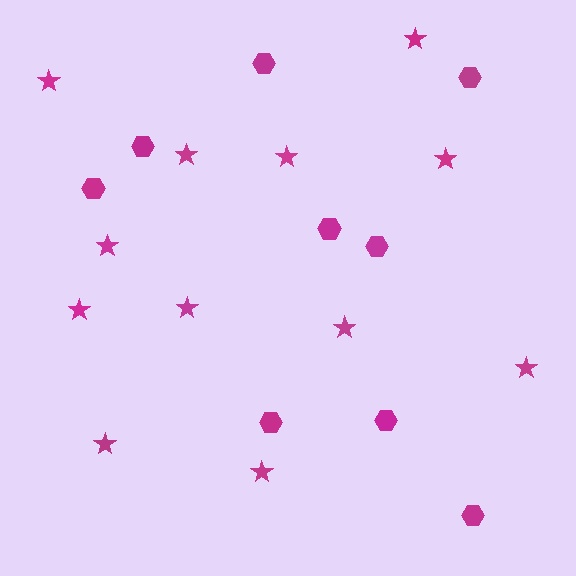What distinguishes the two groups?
There are 2 groups: one group of hexagons (9) and one group of stars (12).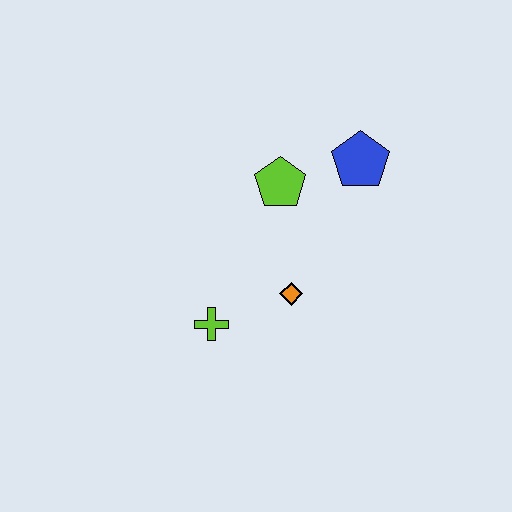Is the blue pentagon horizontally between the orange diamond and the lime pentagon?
No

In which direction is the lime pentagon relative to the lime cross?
The lime pentagon is above the lime cross.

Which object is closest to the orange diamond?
The lime cross is closest to the orange diamond.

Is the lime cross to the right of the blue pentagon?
No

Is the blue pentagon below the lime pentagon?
No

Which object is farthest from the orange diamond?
The blue pentagon is farthest from the orange diamond.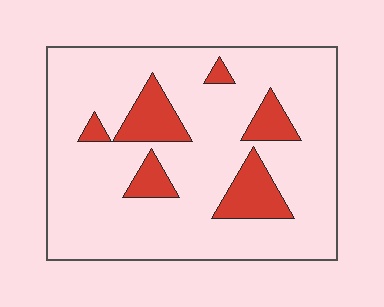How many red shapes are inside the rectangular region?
6.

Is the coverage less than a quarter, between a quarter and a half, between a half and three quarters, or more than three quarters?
Less than a quarter.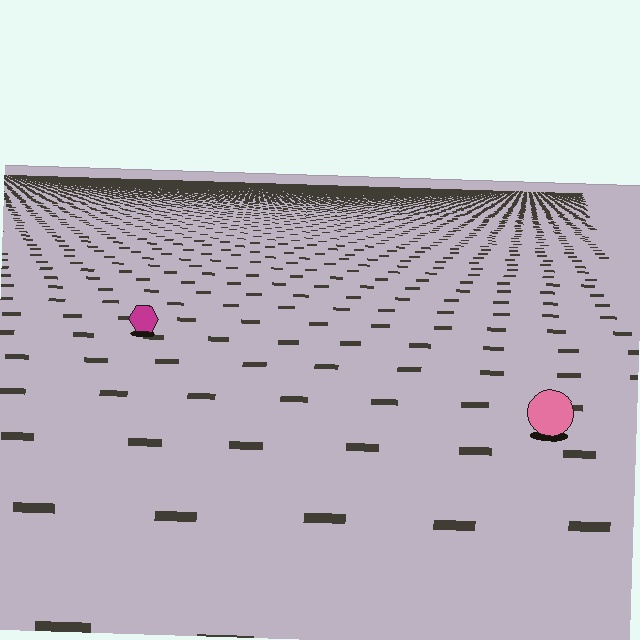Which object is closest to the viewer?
The pink circle is closest. The texture marks near it are larger and more spread out.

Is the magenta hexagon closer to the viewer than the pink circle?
No. The pink circle is closer — you can tell from the texture gradient: the ground texture is coarser near it.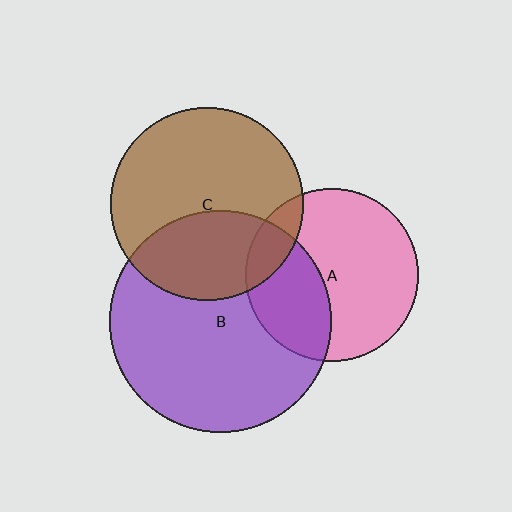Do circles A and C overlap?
Yes.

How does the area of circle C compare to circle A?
Approximately 1.2 times.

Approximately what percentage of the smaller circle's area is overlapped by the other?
Approximately 15%.